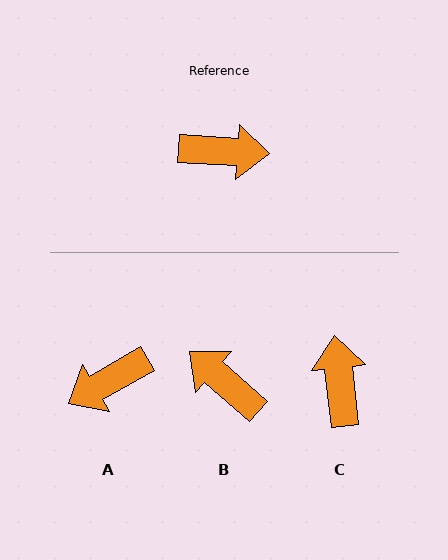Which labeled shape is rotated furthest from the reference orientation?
A, about 147 degrees away.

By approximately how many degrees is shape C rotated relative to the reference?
Approximately 100 degrees counter-clockwise.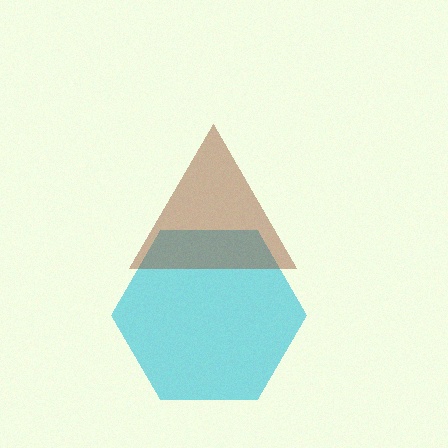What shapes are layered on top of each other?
The layered shapes are: a cyan hexagon, a brown triangle.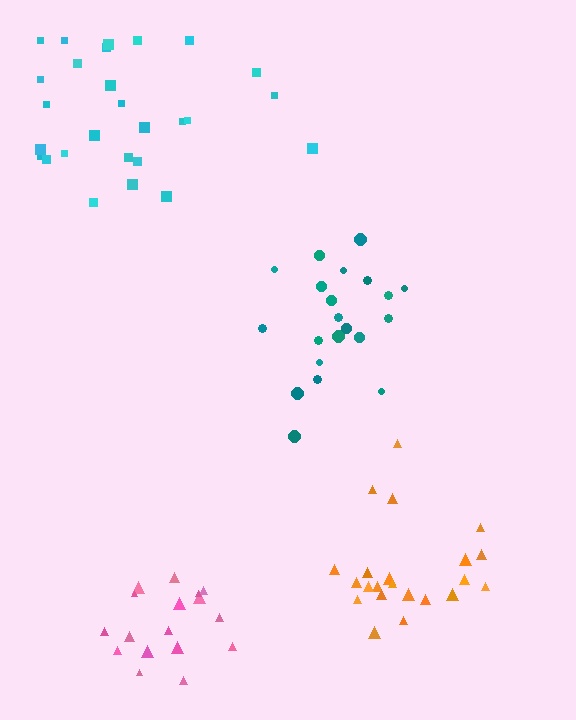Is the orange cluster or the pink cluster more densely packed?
Pink.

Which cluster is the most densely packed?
Pink.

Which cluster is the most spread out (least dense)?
Cyan.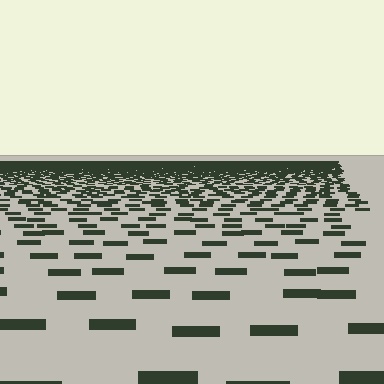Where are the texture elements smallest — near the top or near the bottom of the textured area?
Near the top.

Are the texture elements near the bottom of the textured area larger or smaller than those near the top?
Larger. Near the bottom, elements are closer to the viewer and appear at a bigger on-screen size.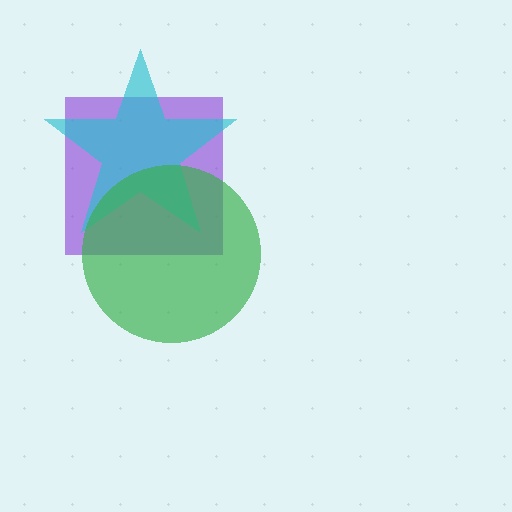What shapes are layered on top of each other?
The layered shapes are: a purple square, a cyan star, a green circle.